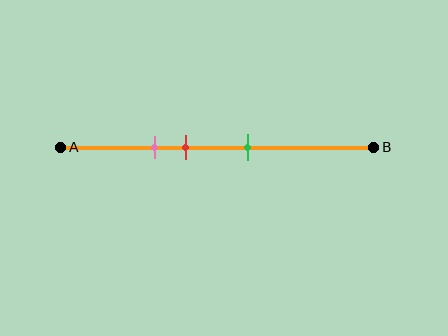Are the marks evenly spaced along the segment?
Yes, the marks are approximately evenly spaced.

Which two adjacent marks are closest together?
The pink and red marks are the closest adjacent pair.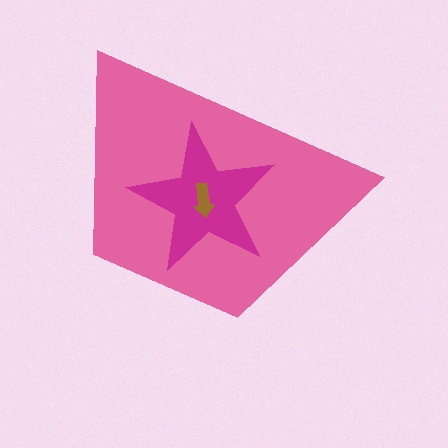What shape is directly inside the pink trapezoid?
The magenta star.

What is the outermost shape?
The pink trapezoid.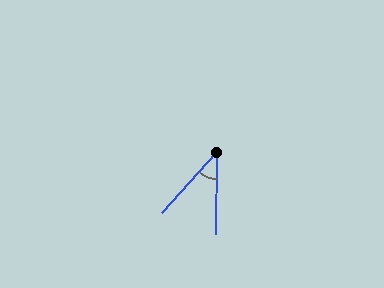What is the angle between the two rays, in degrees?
Approximately 42 degrees.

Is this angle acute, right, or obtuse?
It is acute.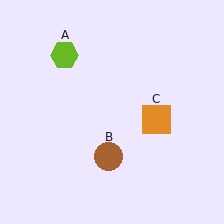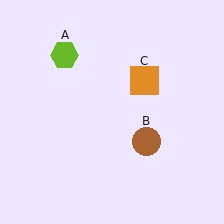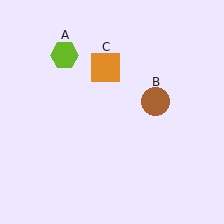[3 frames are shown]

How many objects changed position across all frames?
2 objects changed position: brown circle (object B), orange square (object C).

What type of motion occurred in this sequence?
The brown circle (object B), orange square (object C) rotated counterclockwise around the center of the scene.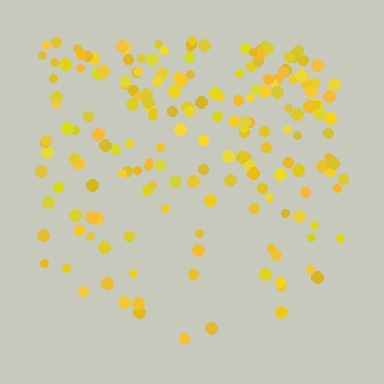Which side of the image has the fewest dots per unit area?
The bottom.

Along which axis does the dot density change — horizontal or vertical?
Vertical.